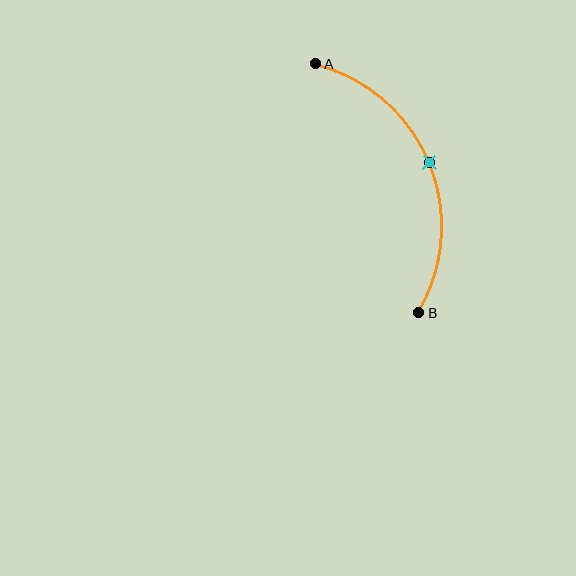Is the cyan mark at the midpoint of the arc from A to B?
Yes. The cyan mark lies on the arc at equal arc-length from both A and B — it is the arc midpoint.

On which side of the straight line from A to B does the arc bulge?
The arc bulges to the right of the straight line connecting A and B.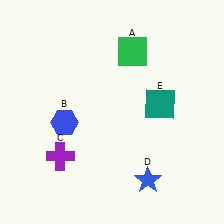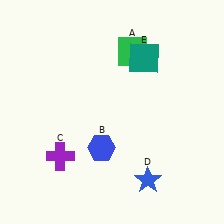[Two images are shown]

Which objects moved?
The objects that moved are: the blue hexagon (B), the teal square (E).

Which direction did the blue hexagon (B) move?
The blue hexagon (B) moved right.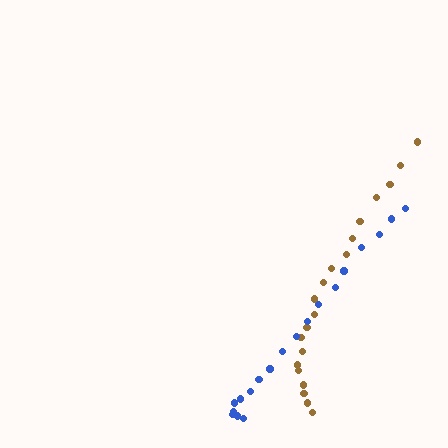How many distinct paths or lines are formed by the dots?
There are 2 distinct paths.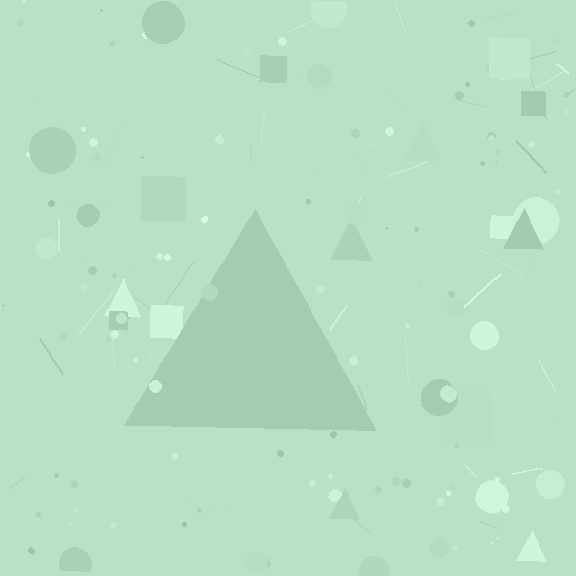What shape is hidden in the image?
A triangle is hidden in the image.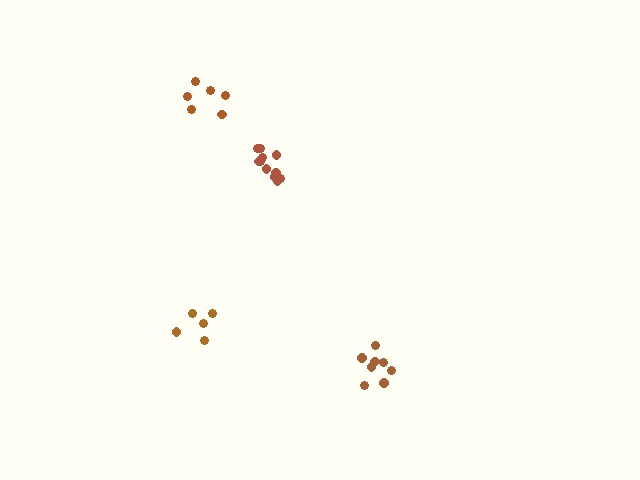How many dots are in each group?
Group 1: 11 dots, Group 2: 6 dots, Group 3: 8 dots, Group 4: 5 dots (30 total).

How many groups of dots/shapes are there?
There are 4 groups.